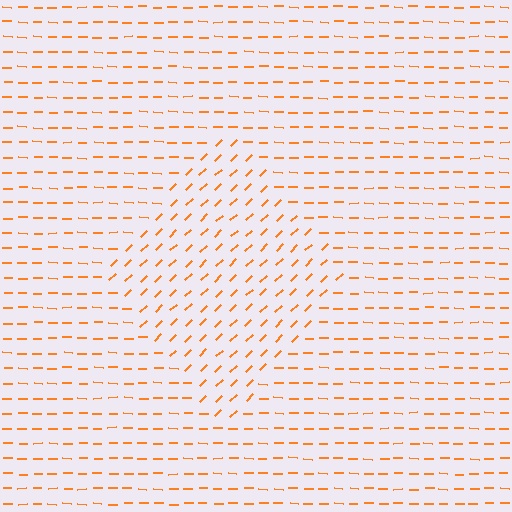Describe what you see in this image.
The image is filled with small orange line segments. A diamond region in the image has lines oriented differently from the surrounding lines, creating a visible texture boundary.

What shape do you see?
I see a diamond.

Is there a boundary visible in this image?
Yes, there is a texture boundary formed by a change in line orientation.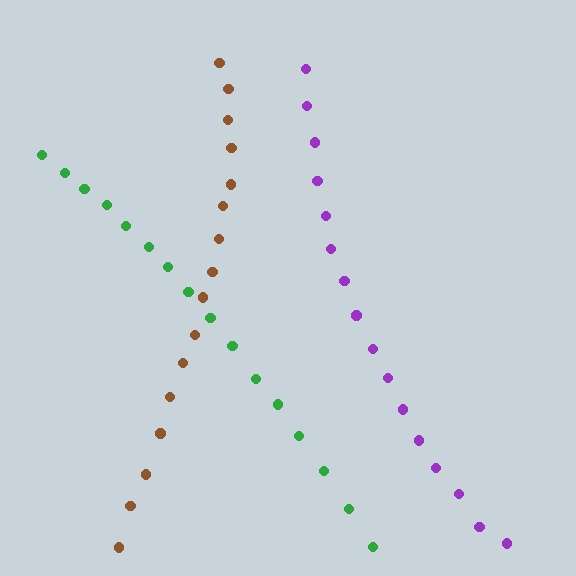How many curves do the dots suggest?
There are 3 distinct paths.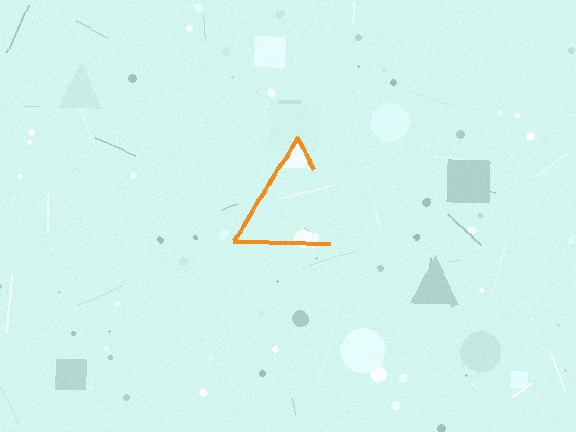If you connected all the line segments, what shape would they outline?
They would outline a triangle.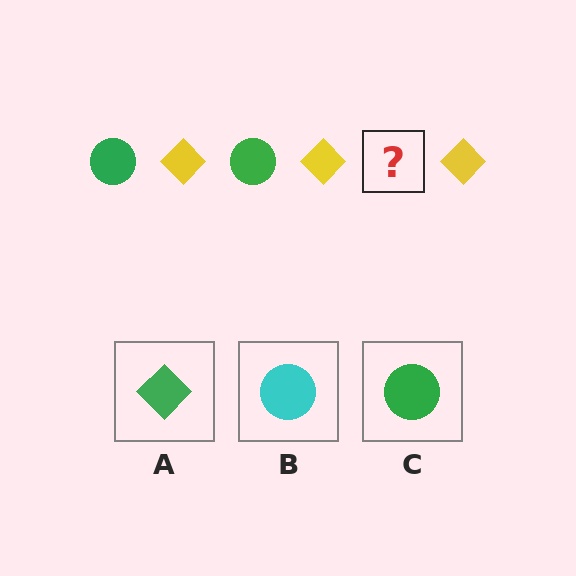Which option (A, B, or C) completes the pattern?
C.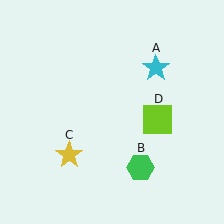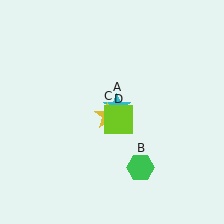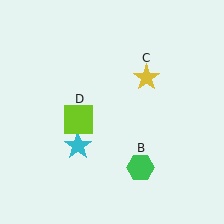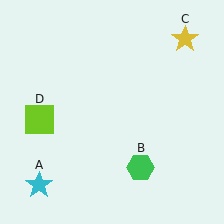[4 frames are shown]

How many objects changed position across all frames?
3 objects changed position: cyan star (object A), yellow star (object C), lime square (object D).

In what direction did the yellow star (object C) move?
The yellow star (object C) moved up and to the right.